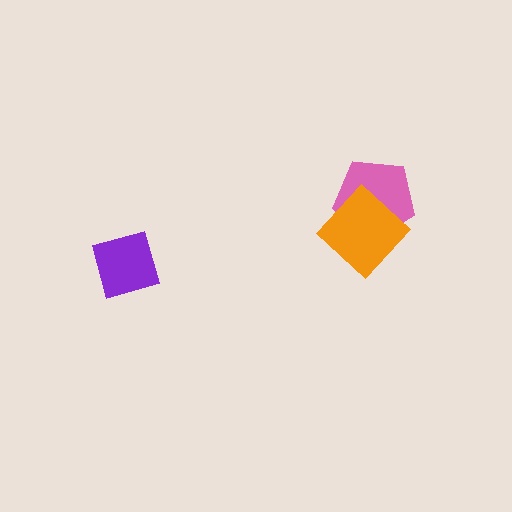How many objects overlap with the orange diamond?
1 object overlaps with the orange diamond.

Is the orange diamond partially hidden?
No, no other shape covers it.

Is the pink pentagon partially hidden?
Yes, it is partially covered by another shape.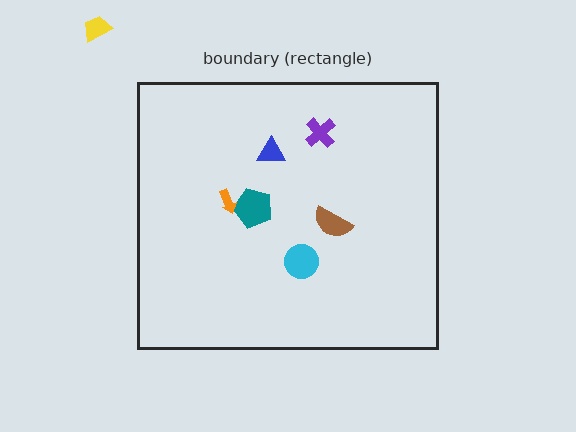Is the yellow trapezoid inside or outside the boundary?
Outside.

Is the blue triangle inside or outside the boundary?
Inside.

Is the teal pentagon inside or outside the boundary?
Inside.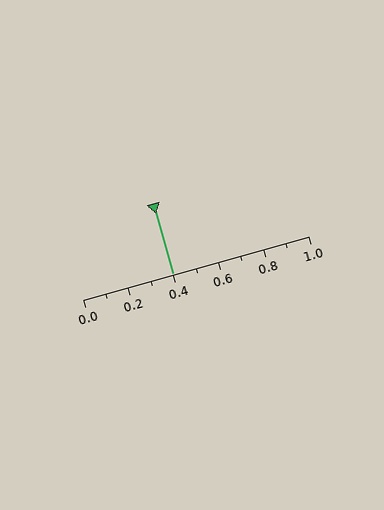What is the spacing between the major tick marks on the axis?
The major ticks are spaced 0.2 apart.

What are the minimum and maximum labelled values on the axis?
The axis runs from 0.0 to 1.0.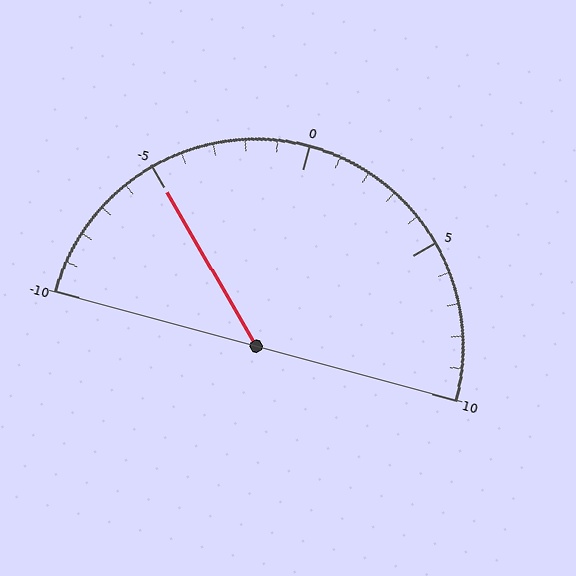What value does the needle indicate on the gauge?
The needle indicates approximately -5.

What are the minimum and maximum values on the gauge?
The gauge ranges from -10 to 10.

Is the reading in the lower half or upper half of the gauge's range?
The reading is in the lower half of the range (-10 to 10).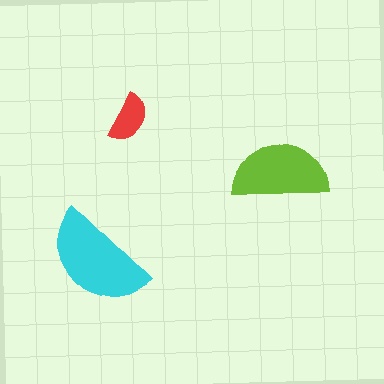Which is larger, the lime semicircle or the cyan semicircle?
The cyan one.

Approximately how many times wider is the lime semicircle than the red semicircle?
About 2 times wider.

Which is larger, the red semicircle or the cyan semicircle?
The cyan one.